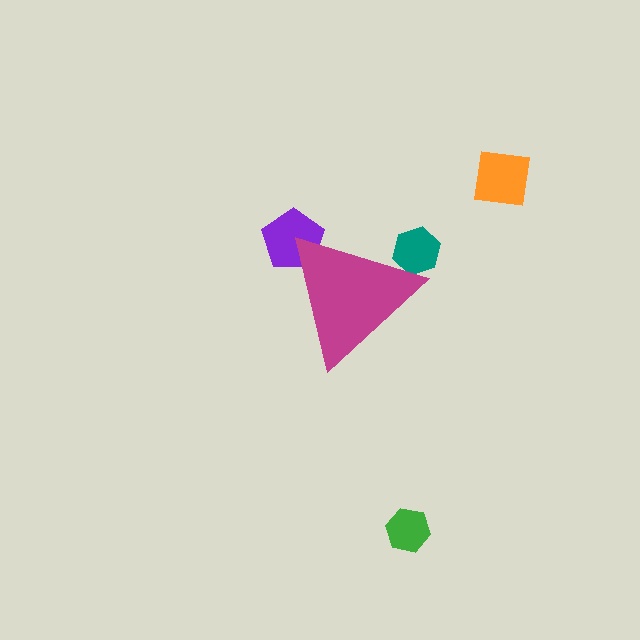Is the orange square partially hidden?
No, the orange square is fully visible.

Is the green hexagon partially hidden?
No, the green hexagon is fully visible.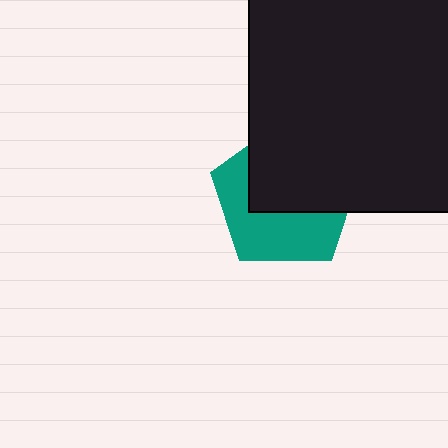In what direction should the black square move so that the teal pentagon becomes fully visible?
The black square should move up. That is the shortest direction to clear the overlap and leave the teal pentagon fully visible.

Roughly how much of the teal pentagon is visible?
About half of it is visible (roughly 47%).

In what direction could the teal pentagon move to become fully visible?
The teal pentagon could move down. That would shift it out from behind the black square entirely.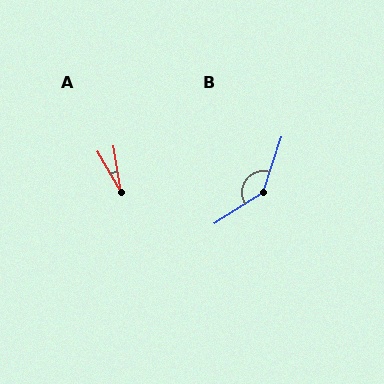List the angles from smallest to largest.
A (21°), B (140°).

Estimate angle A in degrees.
Approximately 21 degrees.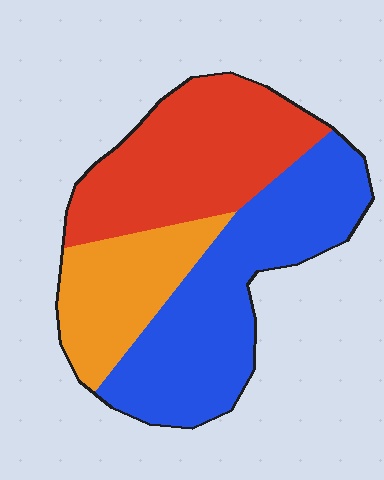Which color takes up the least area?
Orange, at roughly 20%.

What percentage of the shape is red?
Red covers about 35% of the shape.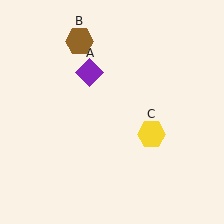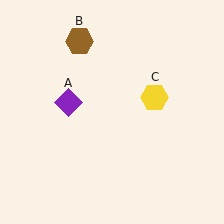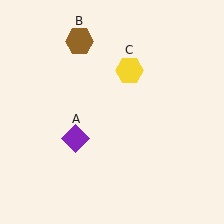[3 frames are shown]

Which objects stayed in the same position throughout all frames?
Brown hexagon (object B) remained stationary.